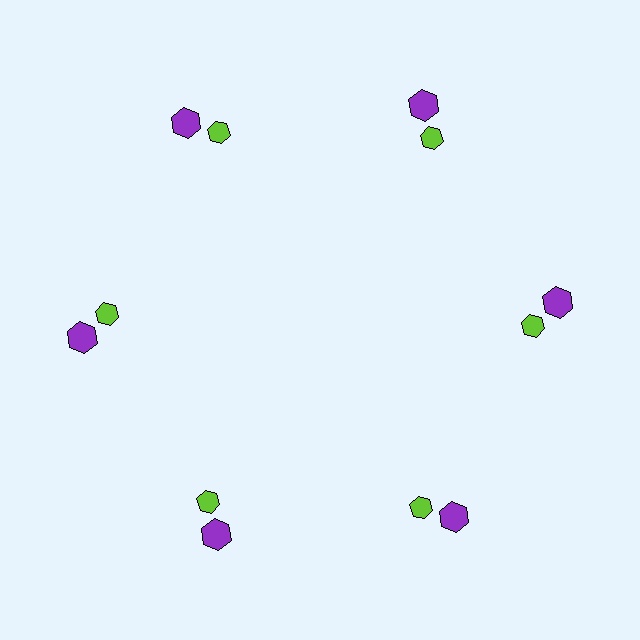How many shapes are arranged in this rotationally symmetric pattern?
There are 12 shapes, arranged in 6 groups of 2.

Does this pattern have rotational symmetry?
Yes, this pattern has 6-fold rotational symmetry. It looks the same after rotating 60 degrees around the center.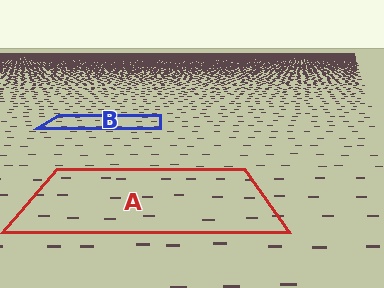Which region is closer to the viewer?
Region A is closer. The texture elements there are larger and more spread out.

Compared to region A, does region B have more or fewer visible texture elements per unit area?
Region B has more texture elements per unit area — they are packed more densely because it is farther away.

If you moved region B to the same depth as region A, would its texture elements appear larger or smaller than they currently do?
They would appear larger. At a closer depth, the same texture elements are projected at a bigger on-screen size.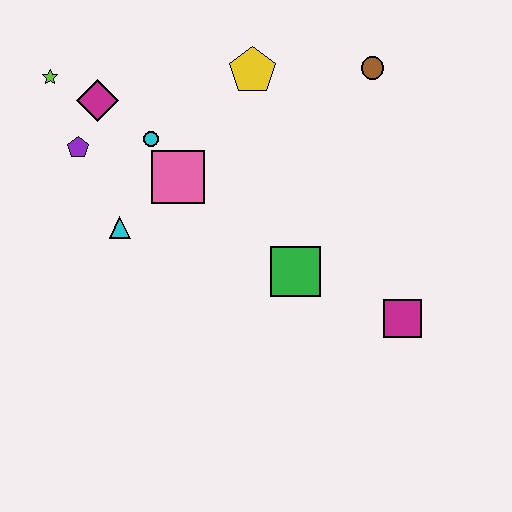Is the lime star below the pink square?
No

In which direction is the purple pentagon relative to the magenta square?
The purple pentagon is to the left of the magenta square.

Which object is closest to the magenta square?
The green square is closest to the magenta square.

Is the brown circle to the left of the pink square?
No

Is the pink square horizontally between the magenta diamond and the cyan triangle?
No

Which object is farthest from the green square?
The lime star is farthest from the green square.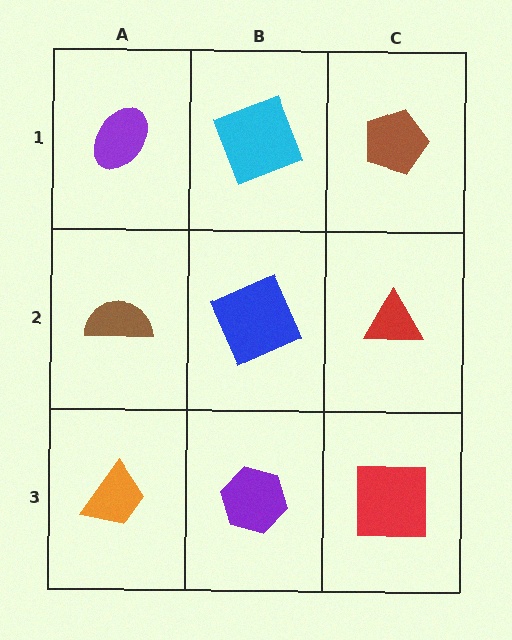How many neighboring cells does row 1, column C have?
2.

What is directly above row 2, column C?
A brown pentagon.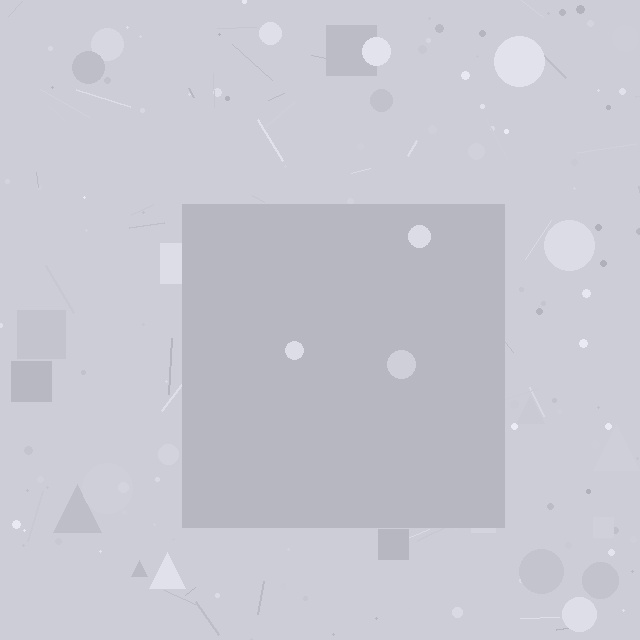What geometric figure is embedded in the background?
A square is embedded in the background.